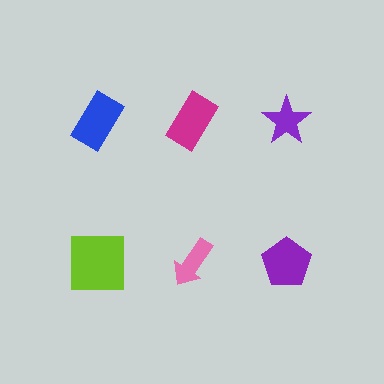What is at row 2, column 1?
A lime square.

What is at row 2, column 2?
A pink arrow.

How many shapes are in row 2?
3 shapes.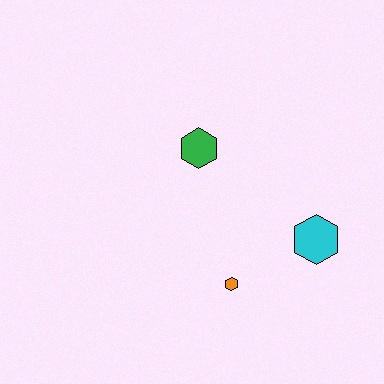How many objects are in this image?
There are 3 objects.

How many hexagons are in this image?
There are 3 hexagons.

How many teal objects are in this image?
There are no teal objects.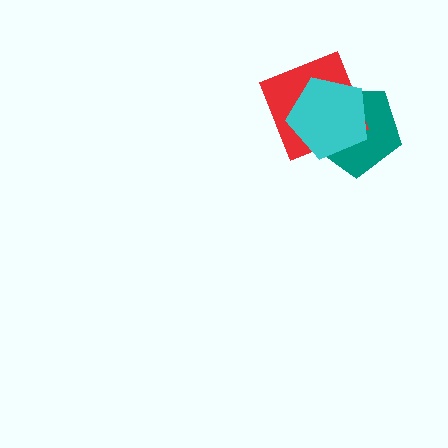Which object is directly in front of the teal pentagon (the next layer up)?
The red square is directly in front of the teal pentagon.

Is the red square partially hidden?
Yes, it is partially covered by another shape.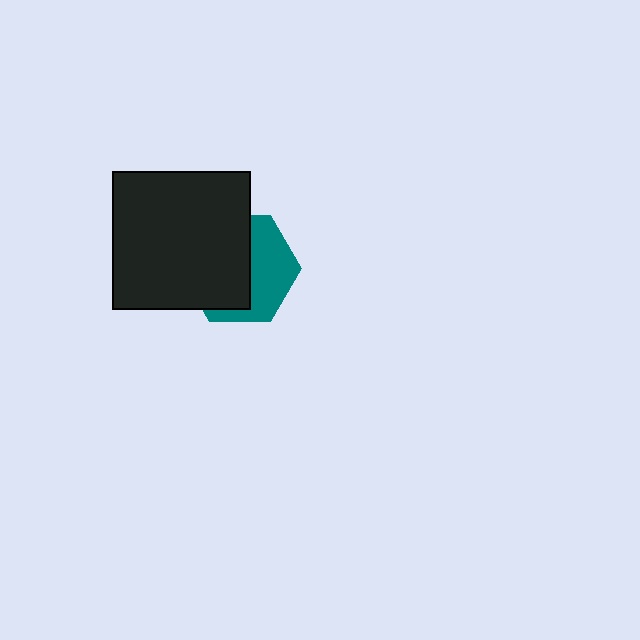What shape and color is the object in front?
The object in front is a black square.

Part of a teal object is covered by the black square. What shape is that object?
It is a hexagon.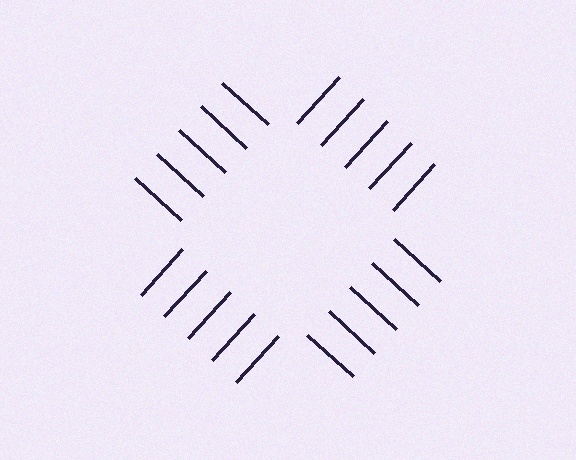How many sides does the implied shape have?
4 sides — the line-ends trace a square.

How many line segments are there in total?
20 — 5 along each of the 4 edges.